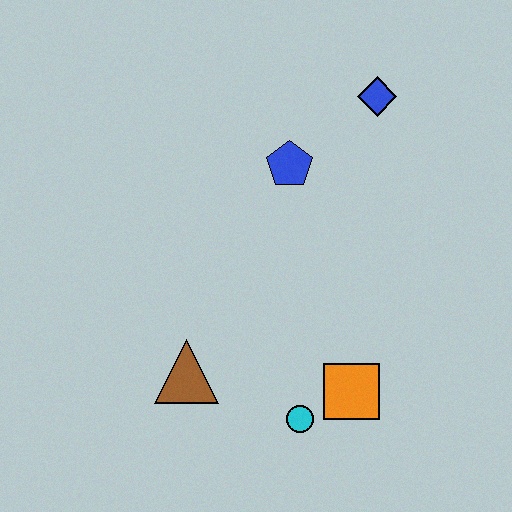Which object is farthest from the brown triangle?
The blue diamond is farthest from the brown triangle.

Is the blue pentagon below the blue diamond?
Yes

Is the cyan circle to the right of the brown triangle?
Yes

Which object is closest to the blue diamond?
The blue pentagon is closest to the blue diamond.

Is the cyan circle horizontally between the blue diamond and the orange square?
No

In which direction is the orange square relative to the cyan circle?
The orange square is to the right of the cyan circle.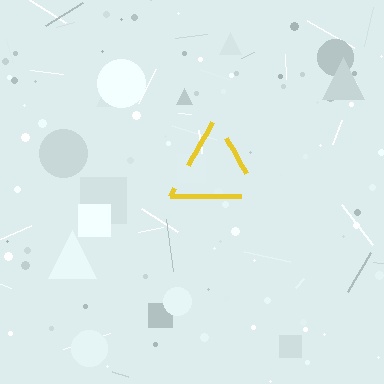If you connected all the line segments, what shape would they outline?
They would outline a triangle.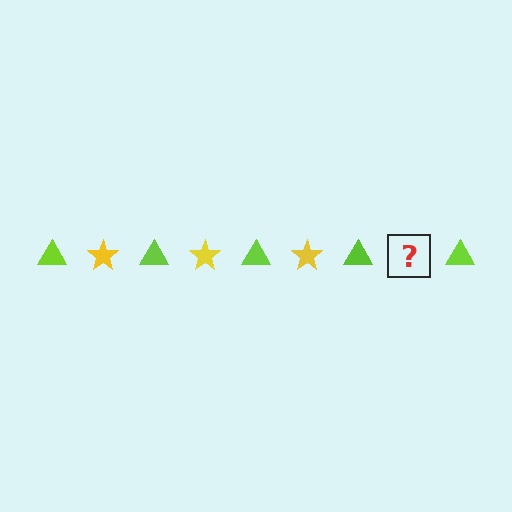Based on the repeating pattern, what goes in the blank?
The blank should be a yellow star.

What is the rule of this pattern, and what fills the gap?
The rule is that the pattern alternates between lime triangle and yellow star. The gap should be filled with a yellow star.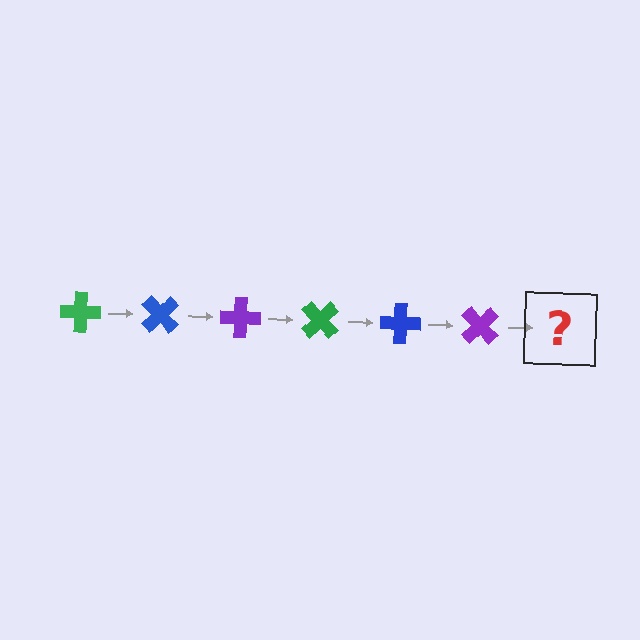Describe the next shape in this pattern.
It should be a green cross, rotated 270 degrees from the start.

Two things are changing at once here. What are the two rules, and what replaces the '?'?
The two rules are that it rotates 45 degrees each step and the color cycles through green, blue, and purple. The '?' should be a green cross, rotated 270 degrees from the start.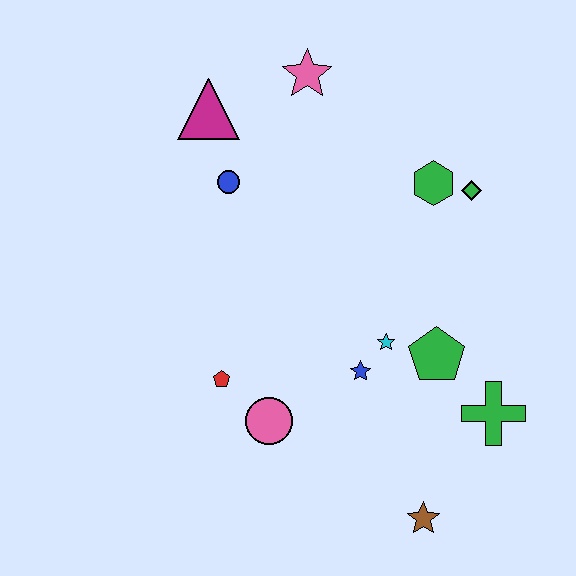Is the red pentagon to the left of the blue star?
Yes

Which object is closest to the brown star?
The green cross is closest to the brown star.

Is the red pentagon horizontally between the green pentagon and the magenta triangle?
Yes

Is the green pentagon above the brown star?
Yes